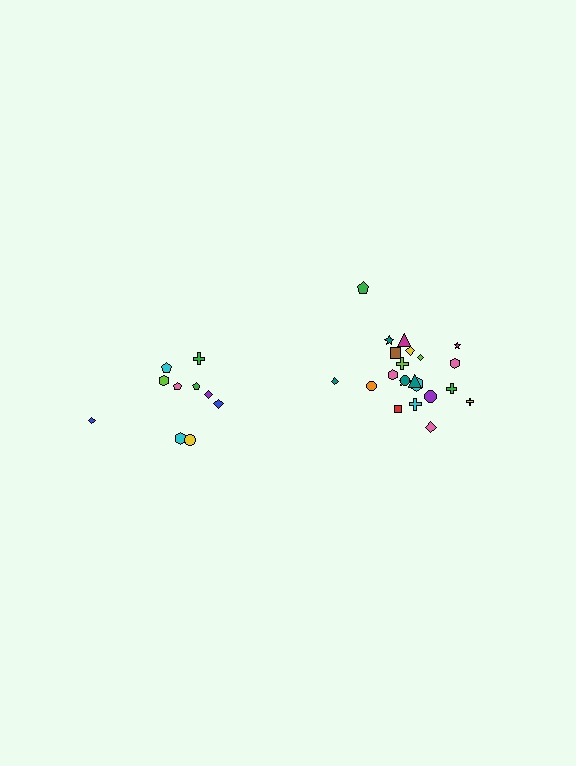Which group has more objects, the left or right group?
The right group.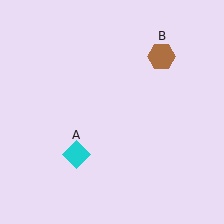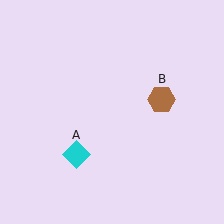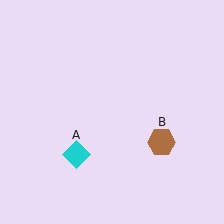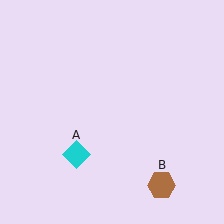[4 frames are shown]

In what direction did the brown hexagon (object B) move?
The brown hexagon (object B) moved down.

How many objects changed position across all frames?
1 object changed position: brown hexagon (object B).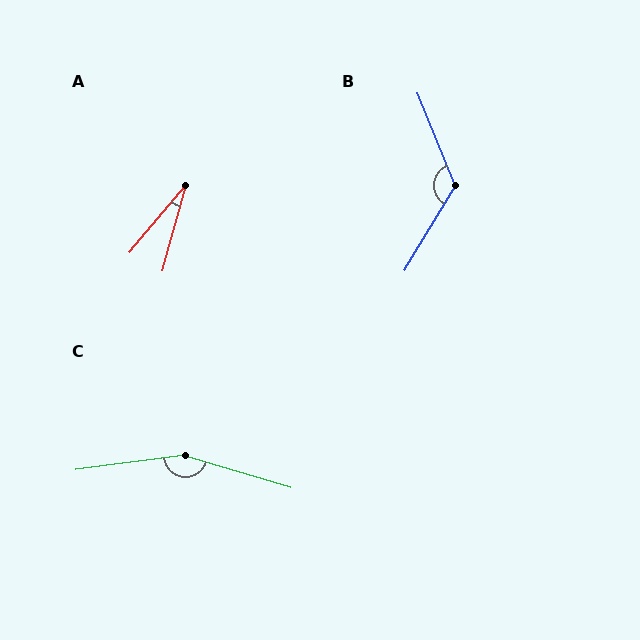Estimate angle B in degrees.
Approximately 127 degrees.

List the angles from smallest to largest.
A (24°), B (127°), C (156°).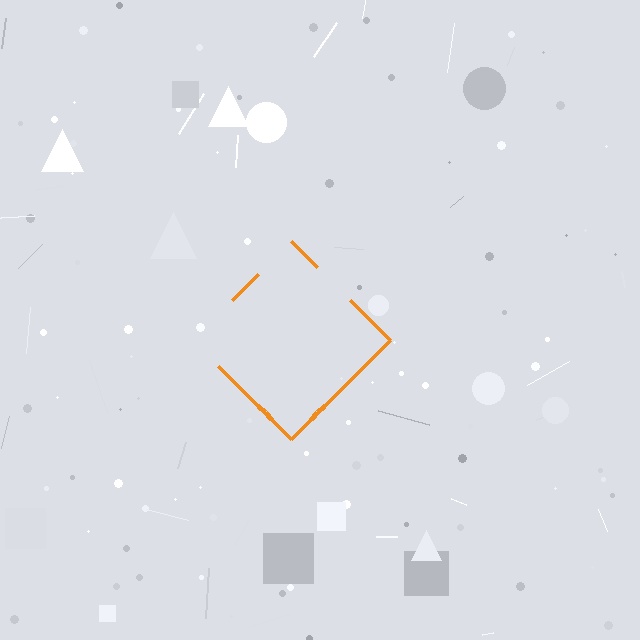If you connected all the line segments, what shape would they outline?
They would outline a diamond.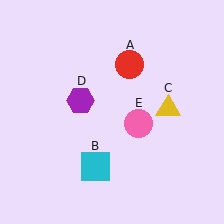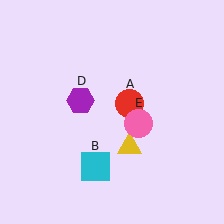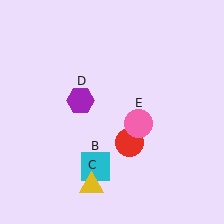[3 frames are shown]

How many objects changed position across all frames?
2 objects changed position: red circle (object A), yellow triangle (object C).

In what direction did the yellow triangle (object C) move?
The yellow triangle (object C) moved down and to the left.